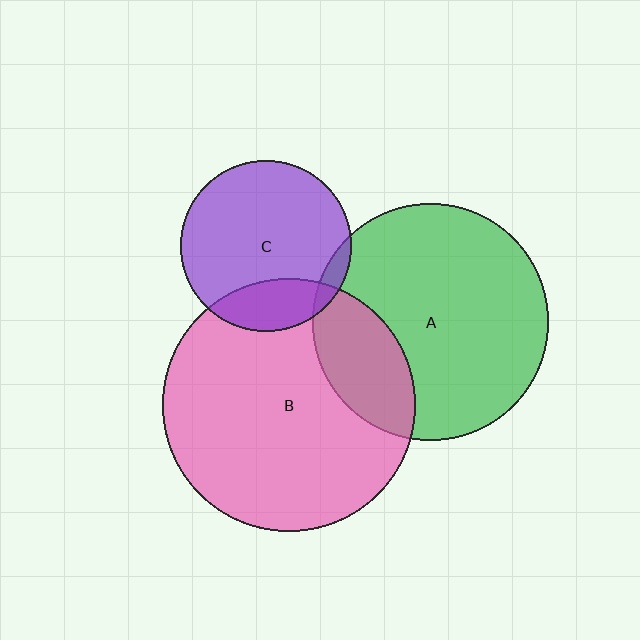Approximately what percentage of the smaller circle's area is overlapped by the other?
Approximately 5%.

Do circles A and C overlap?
Yes.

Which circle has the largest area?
Circle B (pink).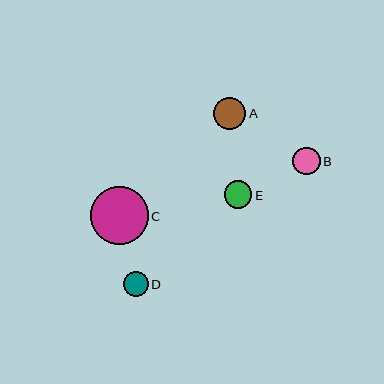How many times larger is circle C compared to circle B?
Circle C is approximately 2.1 times the size of circle B.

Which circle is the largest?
Circle C is the largest with a size of approximately 58 pixels.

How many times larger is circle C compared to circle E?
Circle C is approximately 2.1 times the size of circle E.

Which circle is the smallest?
Circle D is the smallest with a size of approximately 25 pixels.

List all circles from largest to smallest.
From largest to smallest: C, A, E, B, D.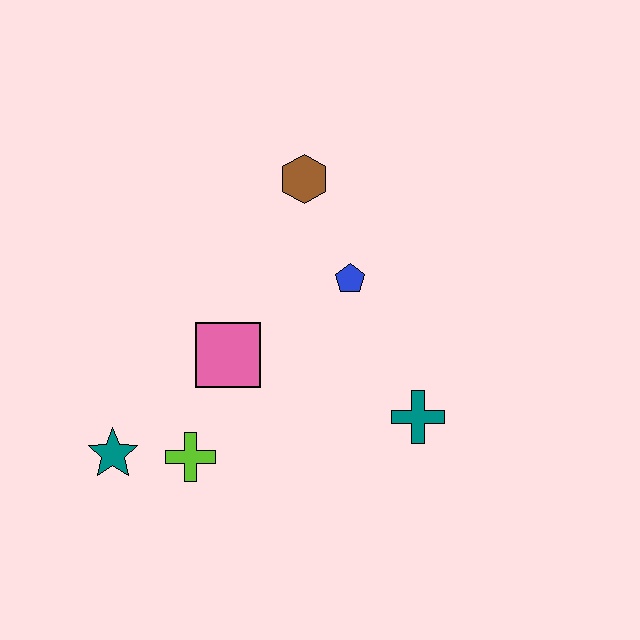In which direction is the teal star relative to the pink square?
The teal star is to the left of the pink square.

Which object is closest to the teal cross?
The blue pentagon is closest to the teal cross.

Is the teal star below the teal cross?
Yes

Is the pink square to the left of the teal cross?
Yes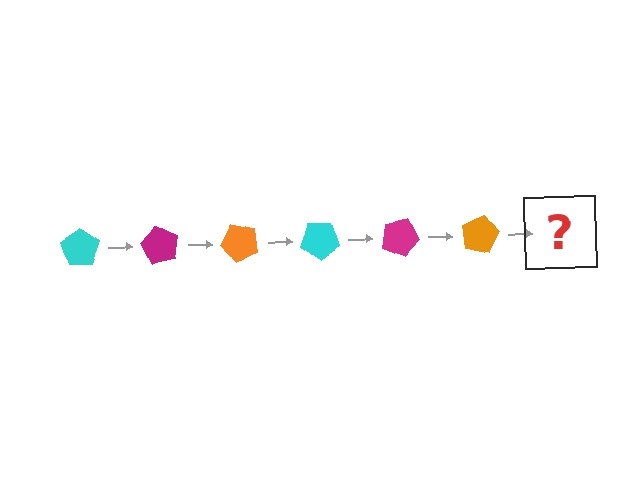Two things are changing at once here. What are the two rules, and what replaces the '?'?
The two rules are that it rotates 60 degrees each step and the color cycles through cyan, magenta, and orange. The '?' should be a cyan pentagon, rotated 360 degrees from the start.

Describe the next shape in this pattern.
It should be a cyan pentagon, rotated 360 degrees from the start.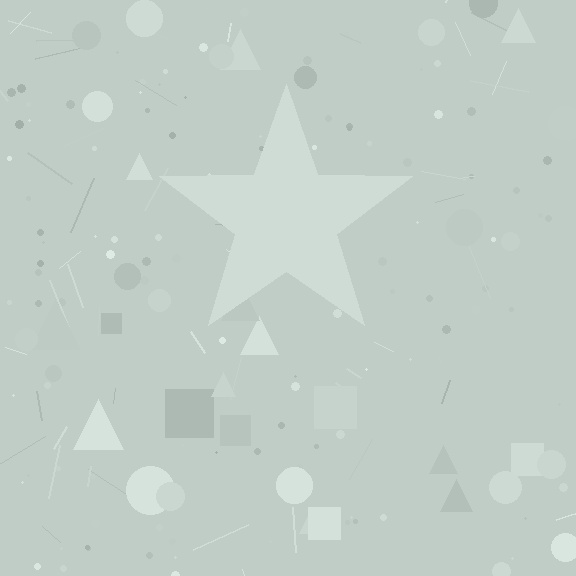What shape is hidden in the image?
A star is hidden in the image.